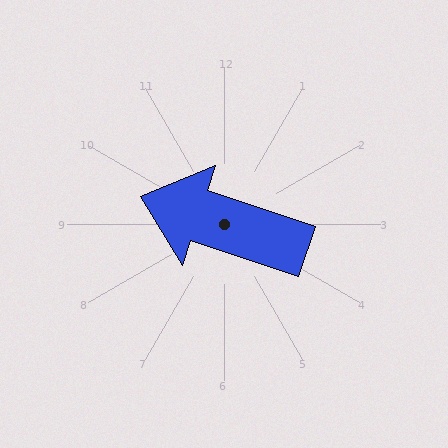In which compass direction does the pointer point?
West.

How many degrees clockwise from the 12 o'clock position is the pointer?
Approximately 288 degrees.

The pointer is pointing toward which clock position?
Roughly 10 o'clock.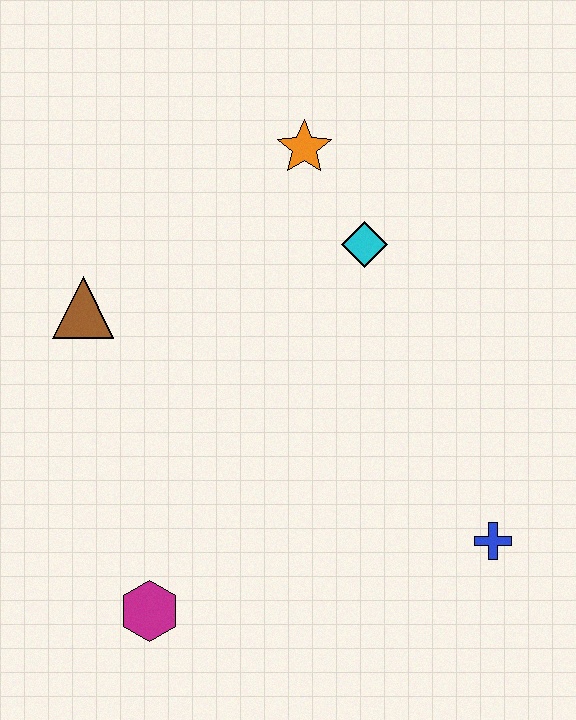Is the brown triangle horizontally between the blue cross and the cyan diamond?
No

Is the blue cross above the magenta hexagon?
Yes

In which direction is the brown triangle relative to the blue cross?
The brown triangle is to the left of the blue cross.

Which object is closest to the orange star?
The cyan diamond is closest to the orange star.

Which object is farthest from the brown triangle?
The blue cross is farthest from the brown triangle.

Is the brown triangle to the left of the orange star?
Yes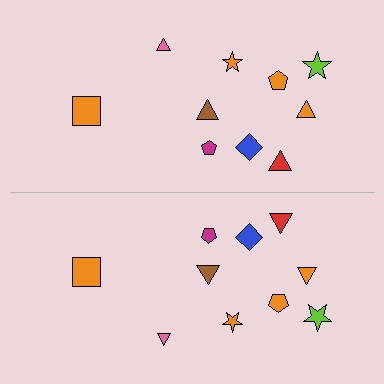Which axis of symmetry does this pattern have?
The pattern has a horizontal axis of symmetry running through the center of the image.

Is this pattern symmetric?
Yes, this pattern has bilateral (reflection) symmetry.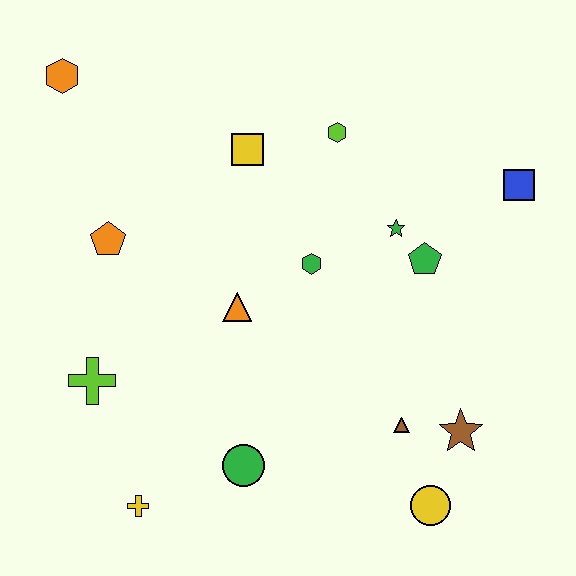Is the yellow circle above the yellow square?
No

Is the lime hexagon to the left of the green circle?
No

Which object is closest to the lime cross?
The yellow cross is closest to the lime cross.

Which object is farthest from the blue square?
The yellow cross is farthest from the blue square.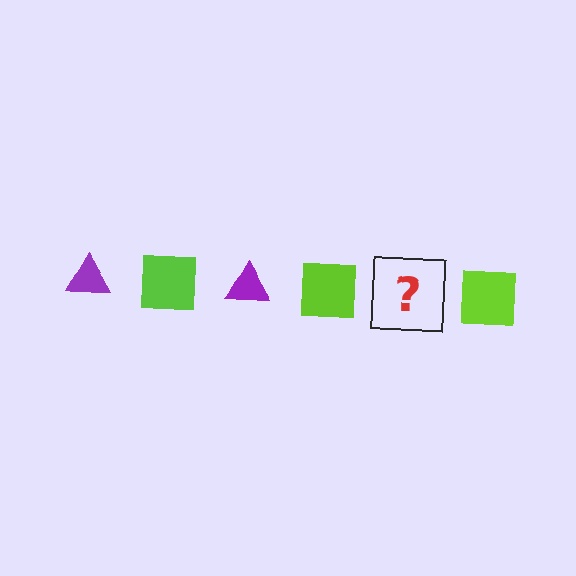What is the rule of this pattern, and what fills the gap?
The rule is that the pattern alternates between purple triangle and lime square. The gap should be filled with a purple triangle.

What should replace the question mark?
The question mark should be replaced with a purple triangle.